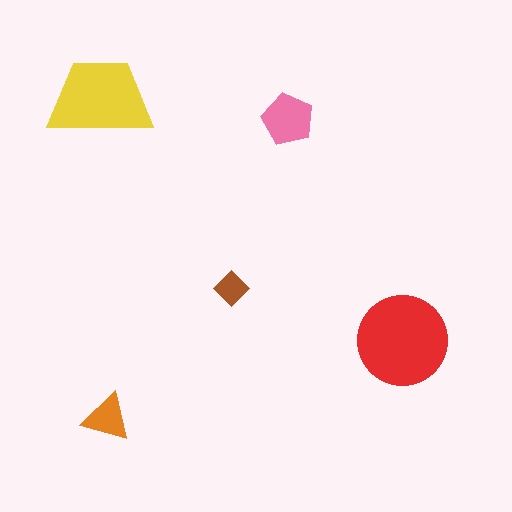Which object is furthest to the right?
The red circle is rightmost.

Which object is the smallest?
The brown diamond.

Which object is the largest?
The red circle.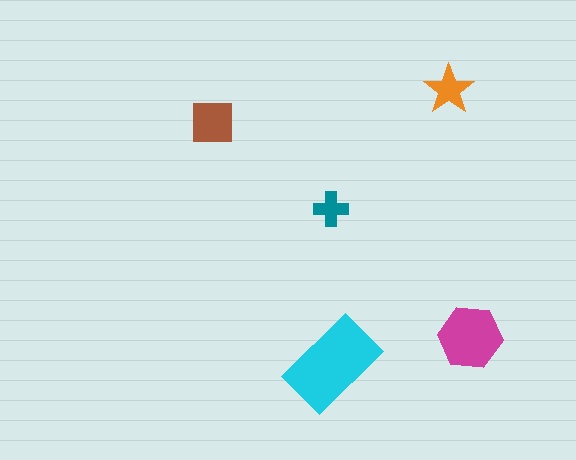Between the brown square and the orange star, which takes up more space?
The brown square.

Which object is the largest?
The cyan rectangle.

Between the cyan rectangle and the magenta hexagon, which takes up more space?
The cyan rectangle.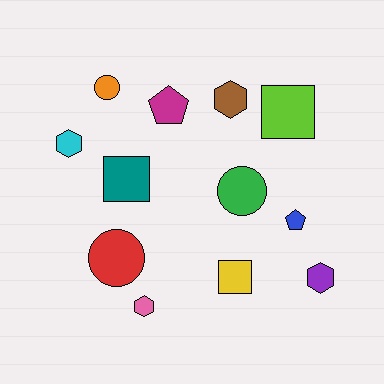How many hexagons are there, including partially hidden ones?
There are 4 hexagons.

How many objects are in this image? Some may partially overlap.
There are 12 objects.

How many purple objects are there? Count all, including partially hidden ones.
There is 1 purple object.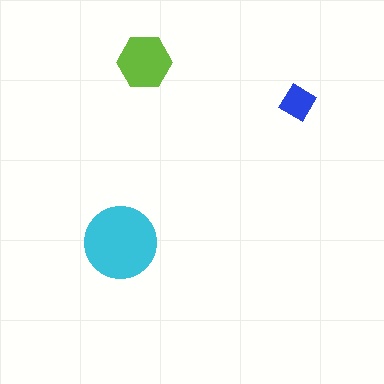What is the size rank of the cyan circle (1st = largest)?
1st.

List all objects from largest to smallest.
The cyan circle, the lime hexagon, the blue diamond.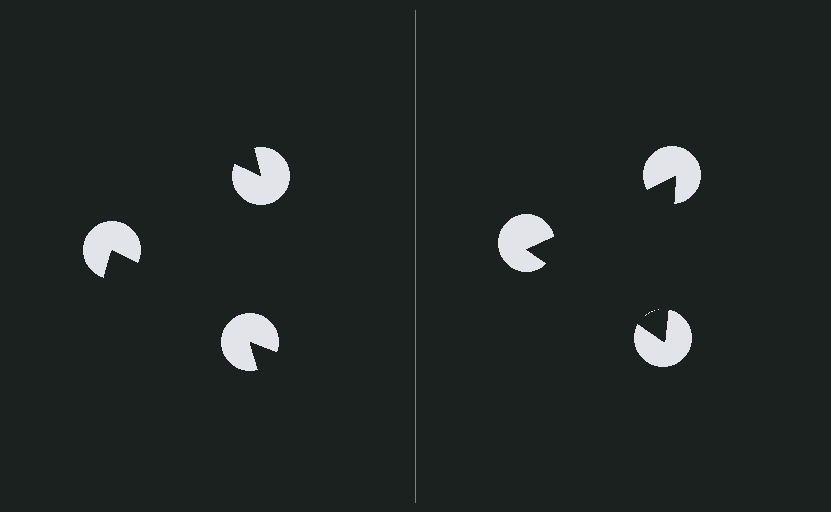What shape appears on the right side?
An illusory triangle.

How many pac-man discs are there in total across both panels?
6 — 3 on each side.